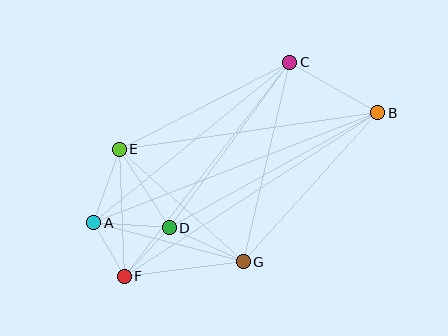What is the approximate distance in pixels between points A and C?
The distance between A and C is approximately 253 pixels.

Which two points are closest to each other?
Points A and F are closest to each other.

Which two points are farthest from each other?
Points A and B are farthest from each other.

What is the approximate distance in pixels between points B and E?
The distance between B and E is approximately 261 pixels.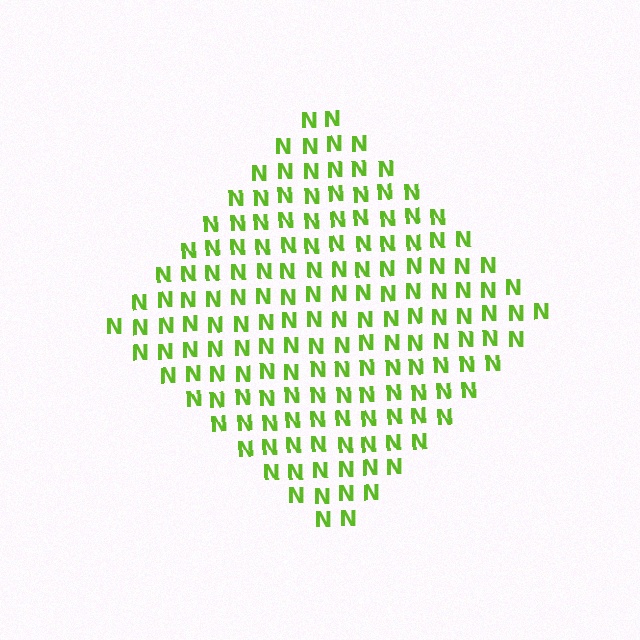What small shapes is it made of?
It is made of small letter N's.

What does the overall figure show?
The overall figure shows a diamond.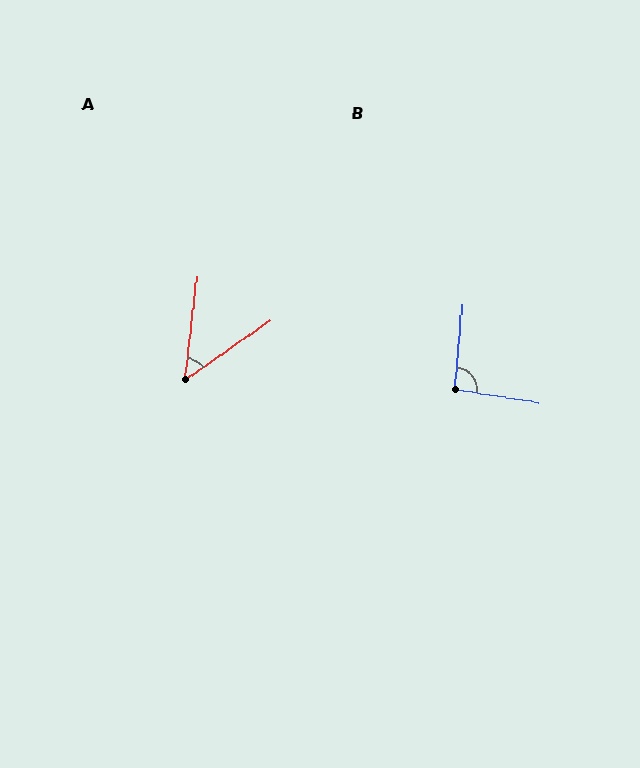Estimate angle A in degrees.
Approximately 48 degrees.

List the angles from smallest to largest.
A (48°), B (94°).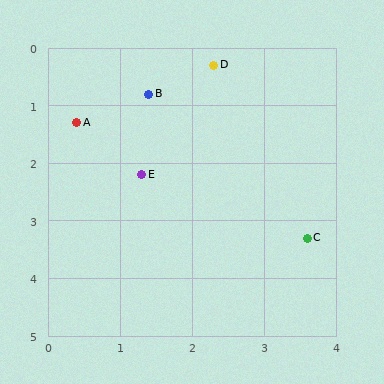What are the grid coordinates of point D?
Point D is at approximately (2.3, 0.3).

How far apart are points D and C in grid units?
Points D and C are about 3.3 grid units apart.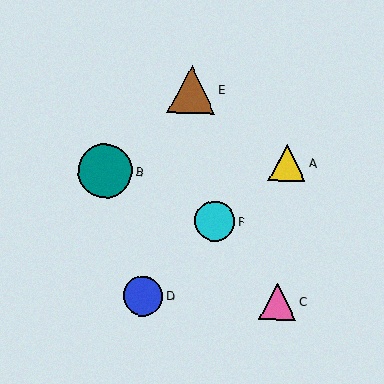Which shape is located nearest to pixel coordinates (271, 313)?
The pink triangle (labeled C) at (278, 302) is nearest to that location.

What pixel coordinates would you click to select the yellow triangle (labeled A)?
Click at (287, 163) to select the yellow triangle A.